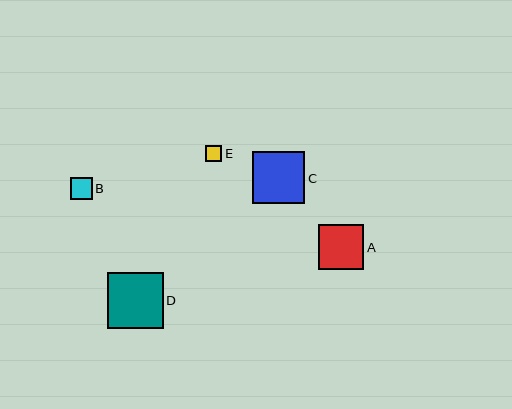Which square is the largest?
Square D is the largest with a size of approximately 55 pixels.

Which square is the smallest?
Square E is the smallest with a size of approximately 17 pixels.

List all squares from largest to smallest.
From largest to smallest: D, C, A, B, E.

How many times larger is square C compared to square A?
Square C is approximately 1.1 times the size of square A.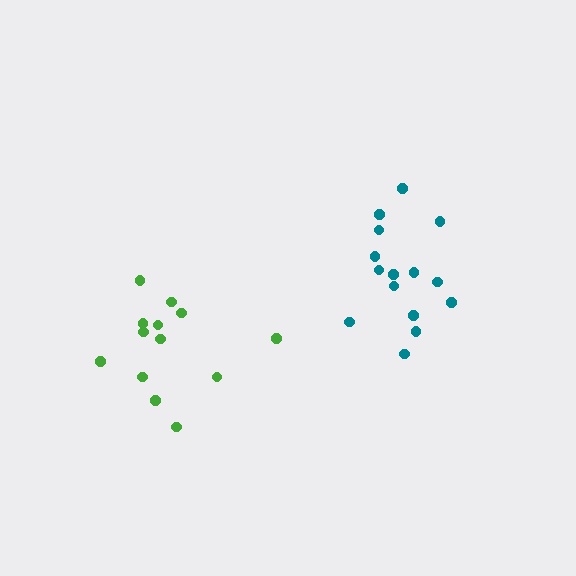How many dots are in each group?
Group 1: 13 dots, Group 2: 15 dots (28 total).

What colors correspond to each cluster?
The clusters are colored: green, teal.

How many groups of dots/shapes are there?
There are 2 groups.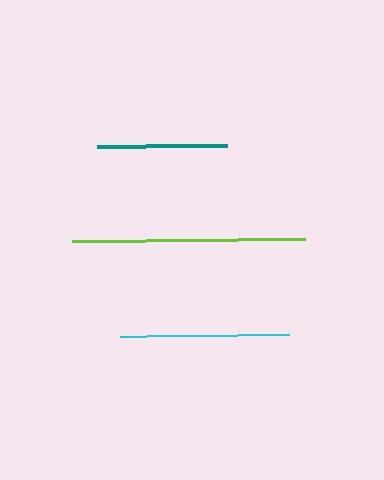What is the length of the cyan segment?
The cyan segment is approximately 169 pixels long.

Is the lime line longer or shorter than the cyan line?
The lime line is longer than the cyan line.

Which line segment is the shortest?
The teal line is the shortest at approximately 130 pixels.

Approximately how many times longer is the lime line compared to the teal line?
The lime line is approximately 1.8 times the length of the teal line.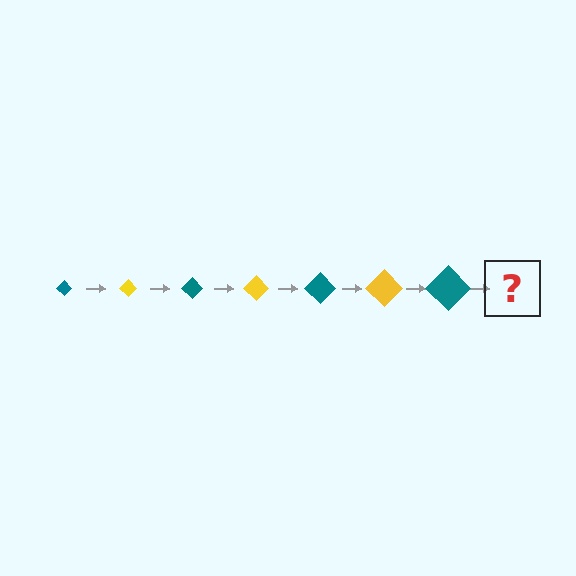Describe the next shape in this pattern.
It should be a yellow diamond, larger than the previous one.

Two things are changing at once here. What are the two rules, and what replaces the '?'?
The two rules are that the diamond grows larger each step and the color cycles through teal and yellow. The '?' should be a yellow diamond, larger than the previous one.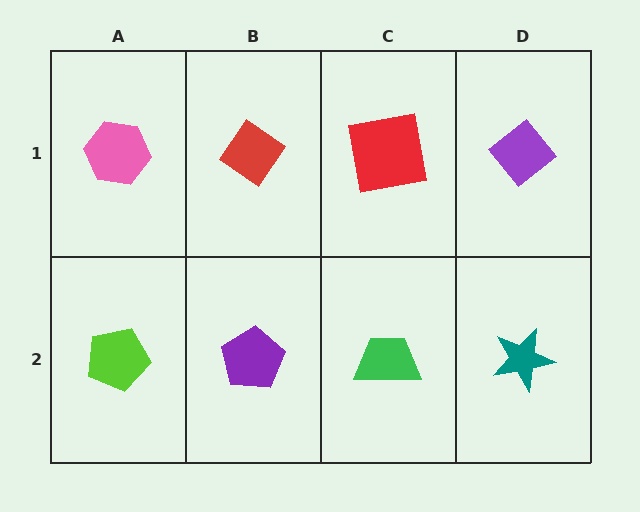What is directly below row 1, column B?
A purple pentagon.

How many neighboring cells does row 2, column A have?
2.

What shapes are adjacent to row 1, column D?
A teal star (row 2, column D), a red square (row 1, column C).